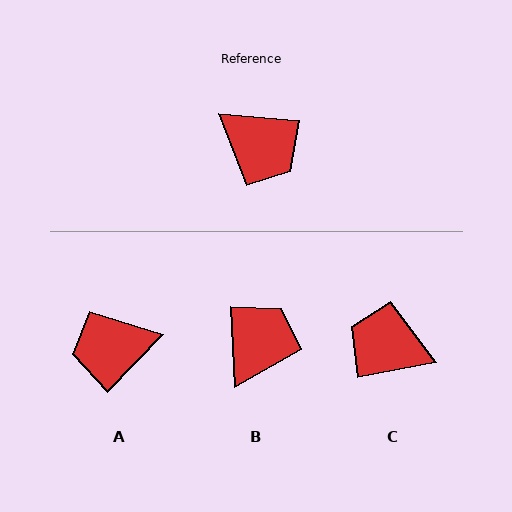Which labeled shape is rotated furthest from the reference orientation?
C, about 164 degrees away.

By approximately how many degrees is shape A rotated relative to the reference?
Approximately 128 degrees clockwise.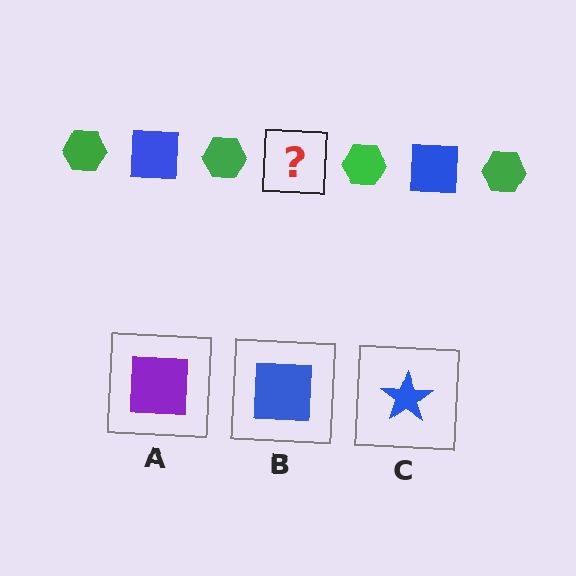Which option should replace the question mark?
Option B.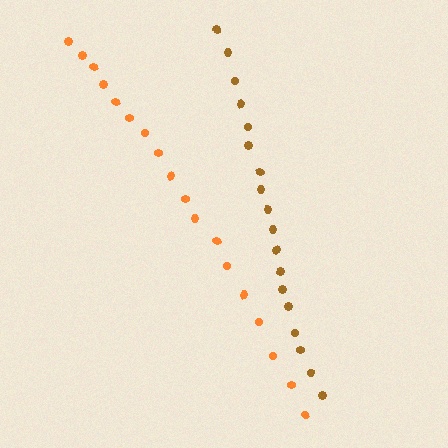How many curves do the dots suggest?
There are 2 distinct paths.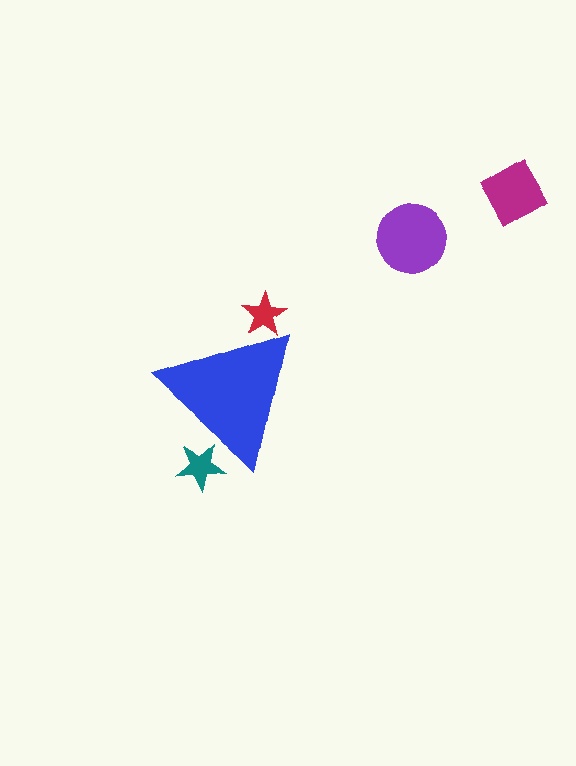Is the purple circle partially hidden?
No, the purple circle is fully visible.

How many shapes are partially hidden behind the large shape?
2 shapes are partially hidden.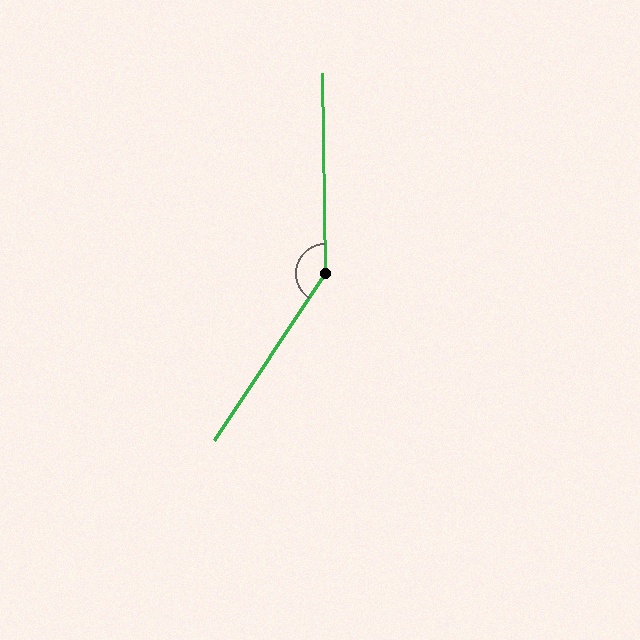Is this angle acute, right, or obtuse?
It is obtuse.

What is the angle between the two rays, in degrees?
Approximately 146 degrees.